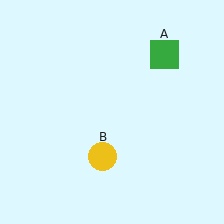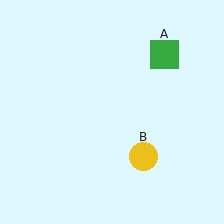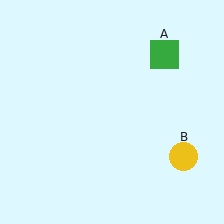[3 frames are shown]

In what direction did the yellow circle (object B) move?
The yellow circle (object B) moved right.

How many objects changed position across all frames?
1 object changed position: yellow circle (object B).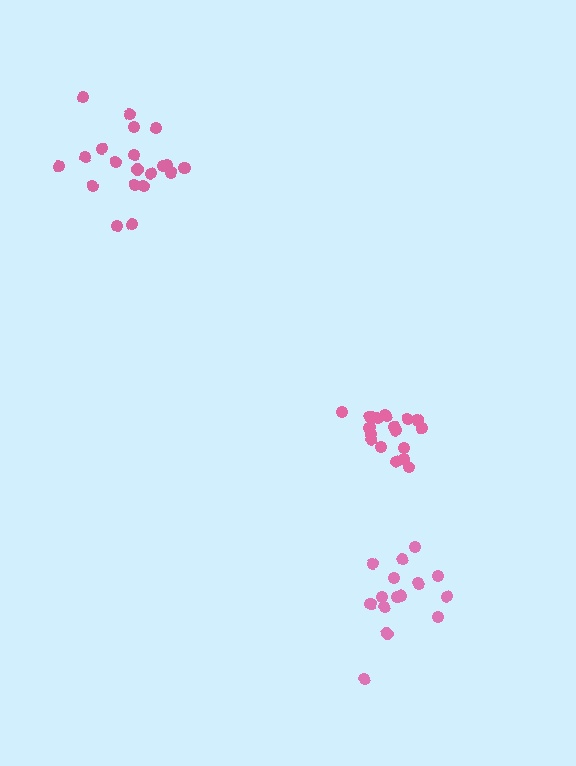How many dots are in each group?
Group 1: 18 dots, Group 2: 20 dots, Group 3: 16 dots (54 total).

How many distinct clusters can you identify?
There are 3 distinct clusters.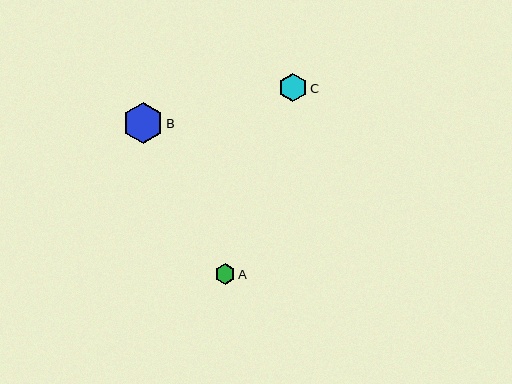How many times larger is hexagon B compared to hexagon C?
Hexagon B is approximately 1.4 times the size of hexagon C.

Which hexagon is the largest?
Hexagon B is the largest with a size of approximately 41 pixels.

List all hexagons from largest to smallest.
From largest to smallest: B, C, A.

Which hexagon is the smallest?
Hexagon A is the smallest with a size of approximately 20 pixels.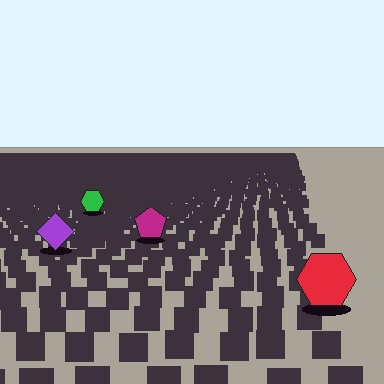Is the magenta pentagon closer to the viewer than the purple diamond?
No. The purple diamond is closer — you can tell from the texture gradient: the ground texture is coarser near it.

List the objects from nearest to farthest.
From nearest to farthest: the red hexagon, the purple diamond, the magenta pentagon, the green hexagon.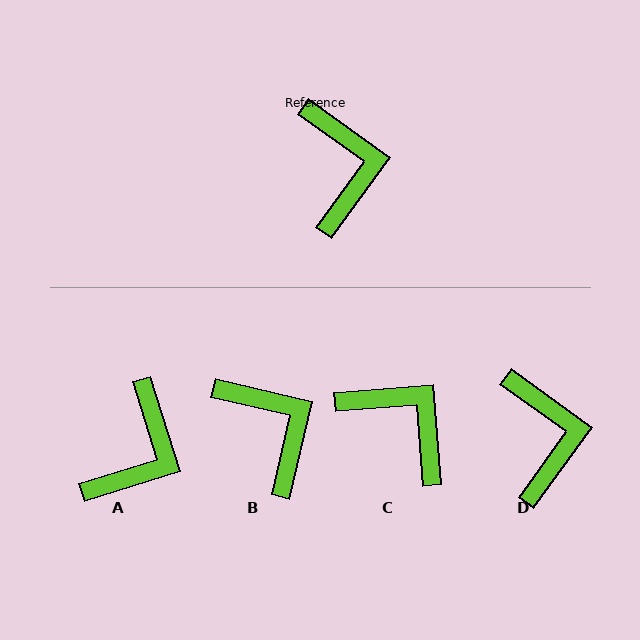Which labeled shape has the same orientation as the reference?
D.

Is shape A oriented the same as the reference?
No, it is off by about 37 degrees.